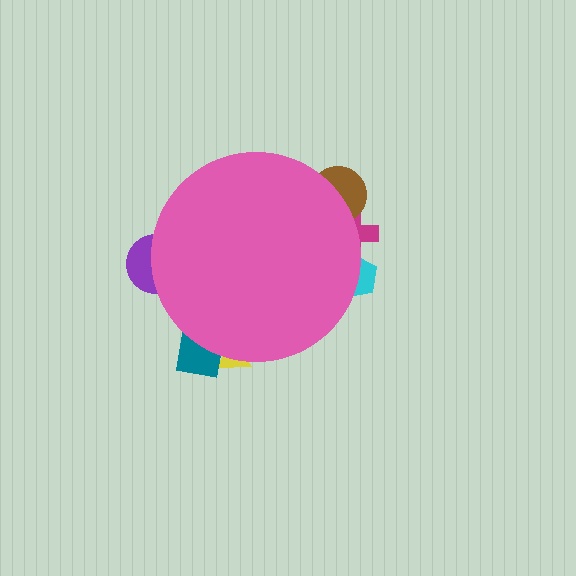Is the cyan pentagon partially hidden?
Yes, the cyan pentagon is partially hidden behind the pink circle.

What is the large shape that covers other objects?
A pink circle.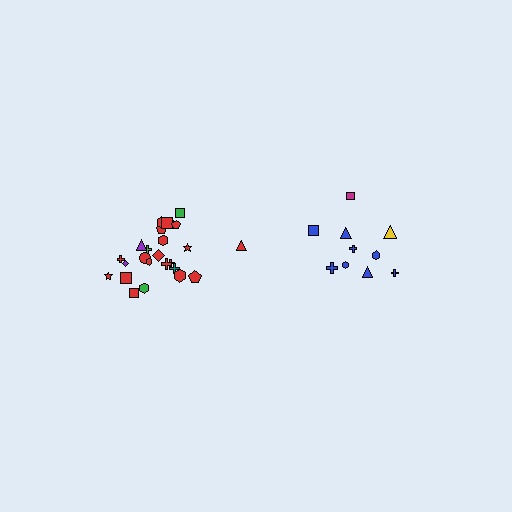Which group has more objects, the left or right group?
The left group.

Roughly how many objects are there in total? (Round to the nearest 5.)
Roughly 35 objects in total.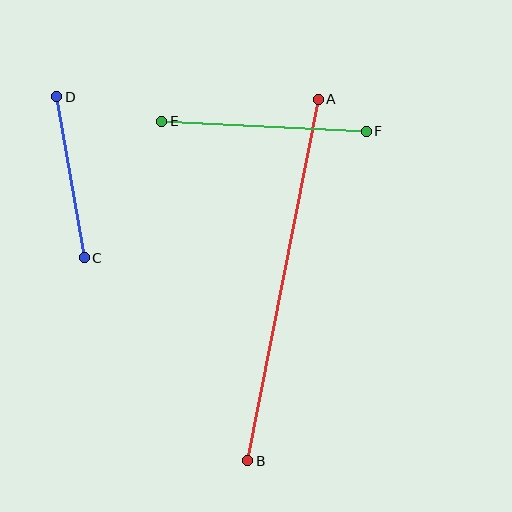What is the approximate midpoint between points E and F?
The midpoint is at approximately (264, 126) pixels.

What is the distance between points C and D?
The distance is approximately 164 pixels.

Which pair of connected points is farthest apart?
Points A and B are farthest apart.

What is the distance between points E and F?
The distance is approximately 205 pixels.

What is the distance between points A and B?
The distance is approximately 368 pixels.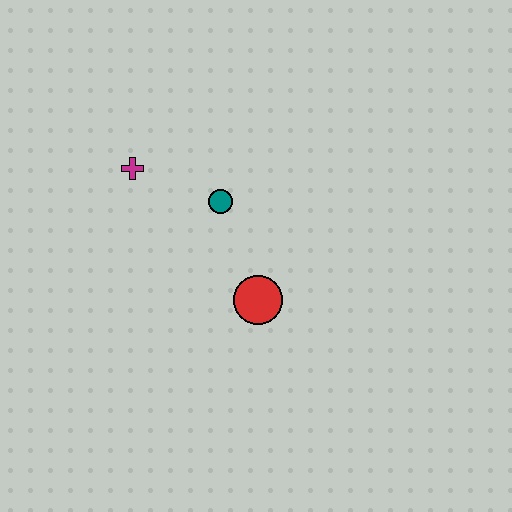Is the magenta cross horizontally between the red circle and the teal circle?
No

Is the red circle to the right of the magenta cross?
Yes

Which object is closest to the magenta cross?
The teal circle is closest to the magenta cross.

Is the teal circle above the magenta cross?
No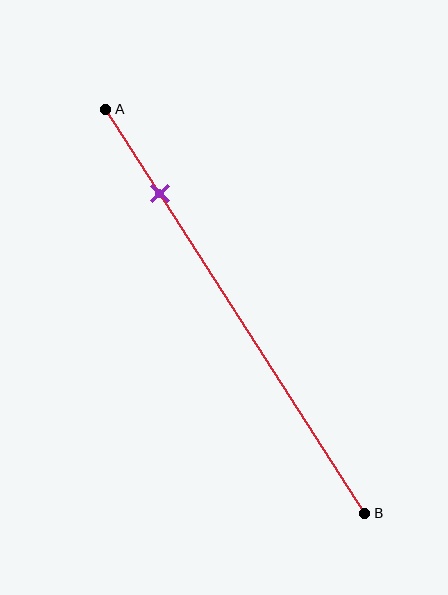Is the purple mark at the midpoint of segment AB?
No, the mark is at about 20% from A, not at the 50% midpoint.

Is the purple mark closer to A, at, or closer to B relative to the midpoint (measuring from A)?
The purple mark is closer to point A than the midpoint of segment AB.